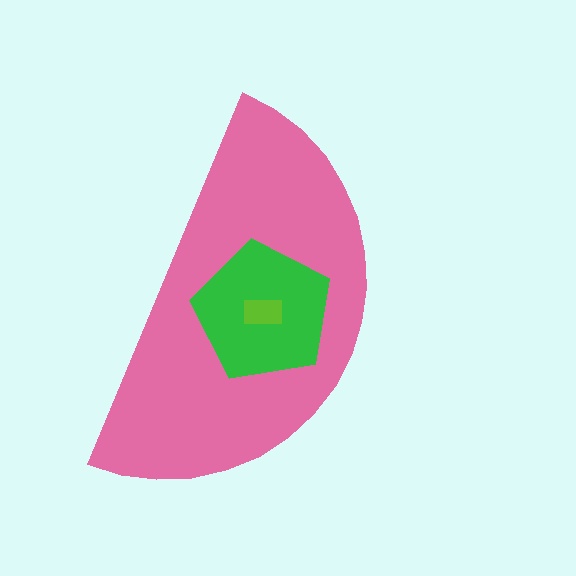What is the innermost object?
The lime rectangle.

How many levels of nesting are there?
3.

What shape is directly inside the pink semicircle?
The green pentagon.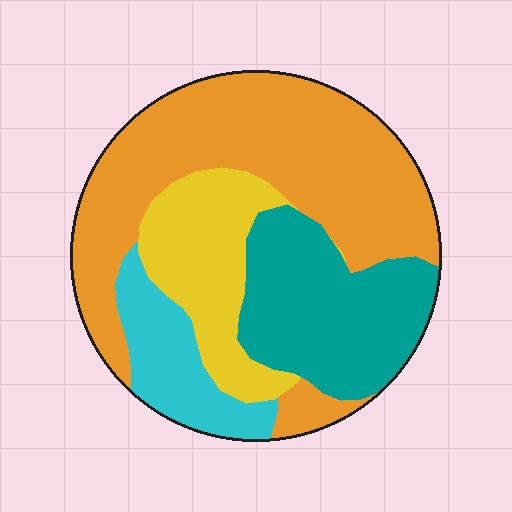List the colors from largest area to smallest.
From largest to smallest: orange, teal, yellow, cyan.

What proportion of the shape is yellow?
Yellow covers around 20% of the shape.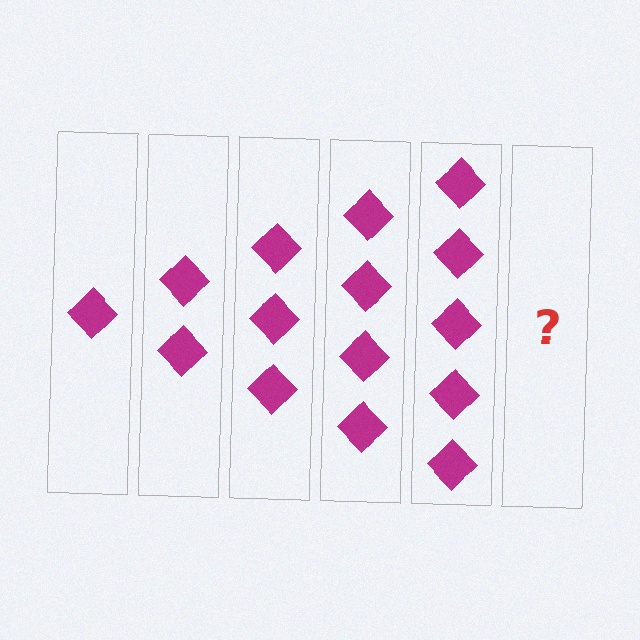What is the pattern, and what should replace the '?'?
The pattern is that each step adds one more diamond. The '?' should be 6 diamonds.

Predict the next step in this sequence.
The next step is 6 diamonds.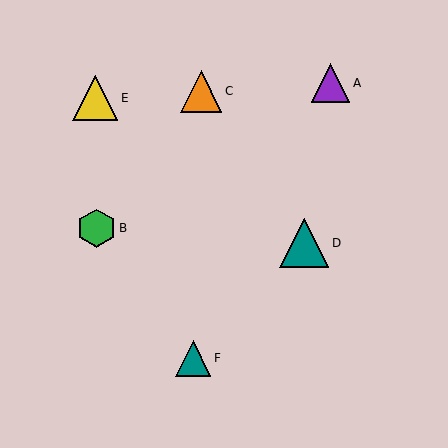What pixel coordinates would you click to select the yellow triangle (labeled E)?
Click at (95, 98) to select the yellow triangle E.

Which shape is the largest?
The teal triangle (labeled D) is the largest.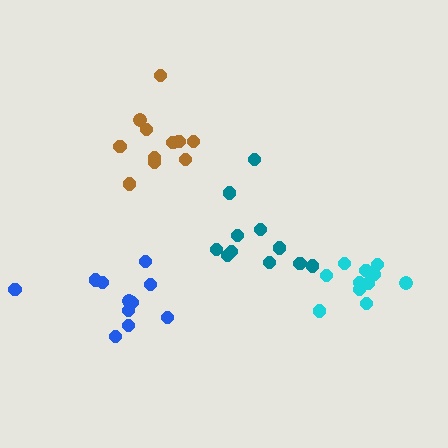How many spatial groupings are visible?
There are 4 spatial groupings.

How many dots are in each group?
Group 1: 11 dots, Group 2: 11 dots, Group 3: 11 dots, Group 4: 11 dots (44 total).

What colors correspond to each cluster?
The clusters are colored: brown, cyan, blue, teal.